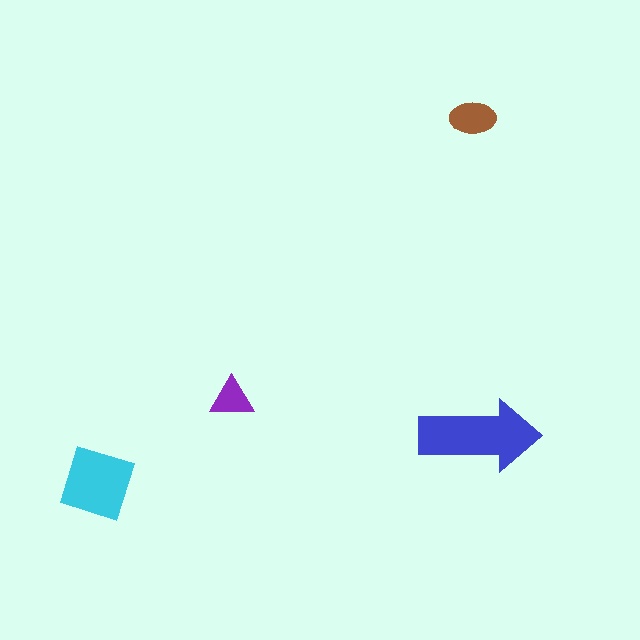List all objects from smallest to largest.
The purple triangle, the brown ellipse, the cyan diamond, the blue arrow.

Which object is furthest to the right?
The blue arrow is rightmost.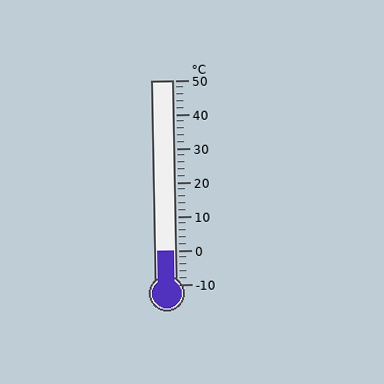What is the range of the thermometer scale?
The thermometer scale ranges from -10°C to 50°C.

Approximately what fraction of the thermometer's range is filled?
The thermometer is filled to approximately 15% of its range.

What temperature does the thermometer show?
The thermometer shows approximately 0°C.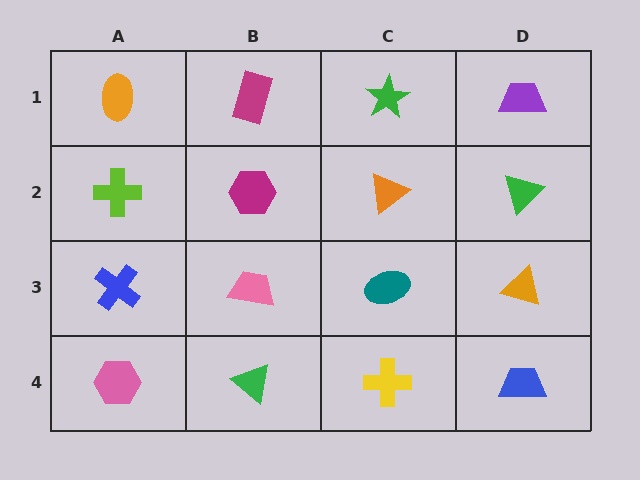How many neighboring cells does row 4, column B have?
3.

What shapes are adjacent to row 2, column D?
A purple trapezoid (row 1, column D), an orange triangle (row 3, column D), an orange triangle (row 2, column C).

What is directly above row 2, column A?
An orange ellipse.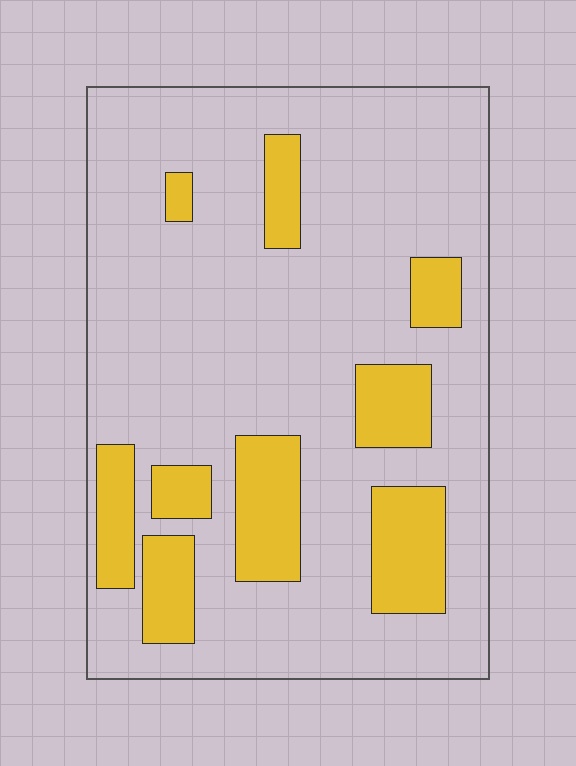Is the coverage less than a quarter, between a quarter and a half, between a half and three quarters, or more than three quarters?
Less than a quarter.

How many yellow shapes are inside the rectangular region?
9.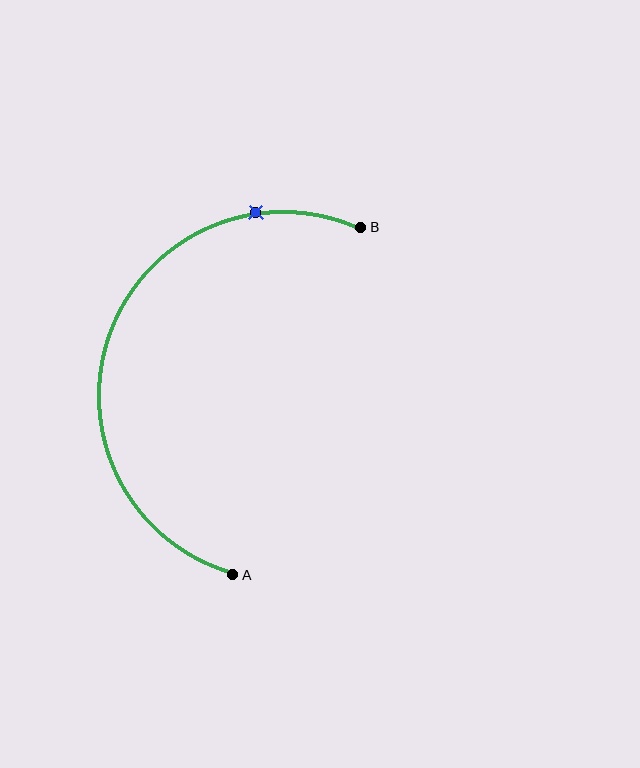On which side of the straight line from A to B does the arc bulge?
The arc bulges to the left of the straight line connecting A and B.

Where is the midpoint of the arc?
The arc midpoint is the point on the curve farthest from the straight line joining A and B. It sits to the left of that line.